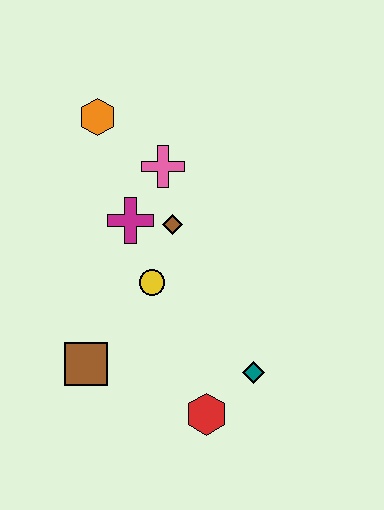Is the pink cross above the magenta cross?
Yes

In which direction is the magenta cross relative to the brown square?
The magenta cross is above the brown square.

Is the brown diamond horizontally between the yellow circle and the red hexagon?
Yes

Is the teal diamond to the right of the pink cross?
Yes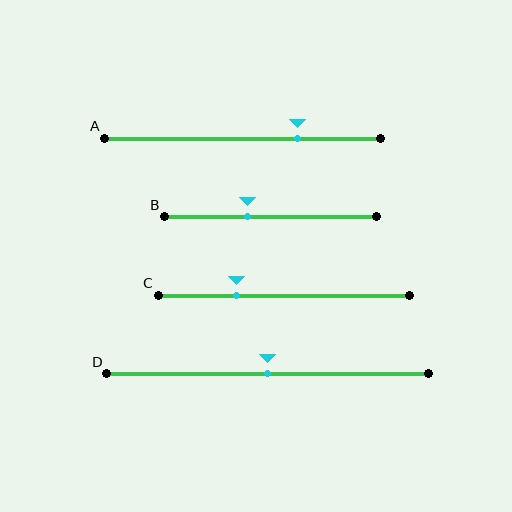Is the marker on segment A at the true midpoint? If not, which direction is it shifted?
No, the marker on segment A is shifted to the right by about 20% of the segment length.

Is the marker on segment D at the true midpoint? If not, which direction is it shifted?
Yes, the marker on segment D is at the true midpoint.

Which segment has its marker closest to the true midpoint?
Segment D has its marker closest to the true midpoint.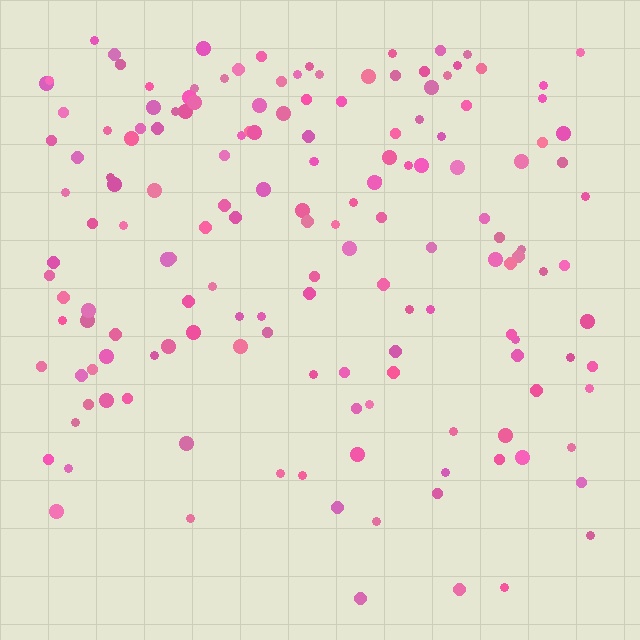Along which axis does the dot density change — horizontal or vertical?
Vertical.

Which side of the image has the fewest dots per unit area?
The bottom.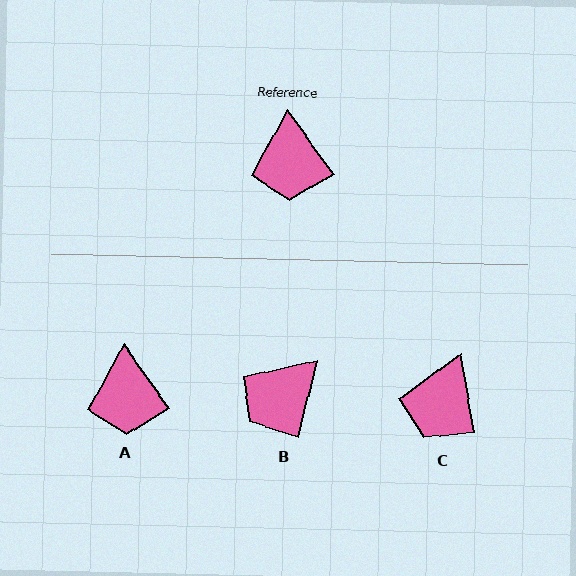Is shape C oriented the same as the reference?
No, it is off by about 25 degrees.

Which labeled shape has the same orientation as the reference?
A.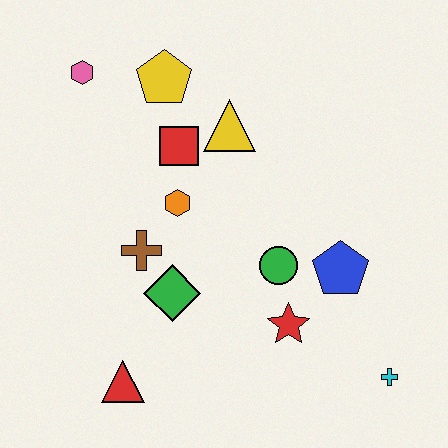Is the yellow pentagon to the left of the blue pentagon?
Yes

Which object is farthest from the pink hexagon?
The cyan cross is farthest from the pink hexagon.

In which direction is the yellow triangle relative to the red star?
The yellow triangle is above the red star.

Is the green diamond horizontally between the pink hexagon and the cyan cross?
Yes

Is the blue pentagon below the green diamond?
No